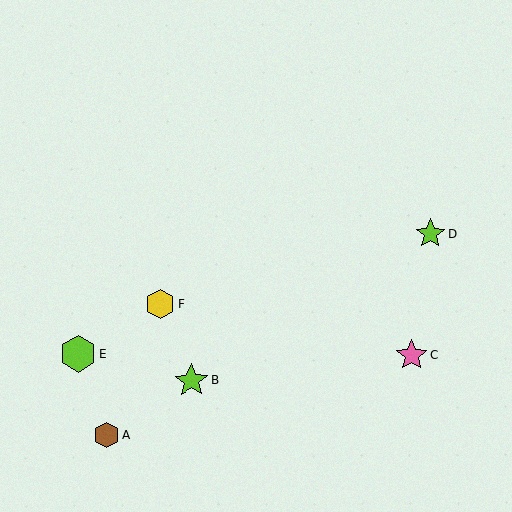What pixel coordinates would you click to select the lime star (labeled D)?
Click at (430, 233) to select the lime star D.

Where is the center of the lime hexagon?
The center of the lime hexagon is at (78, 354).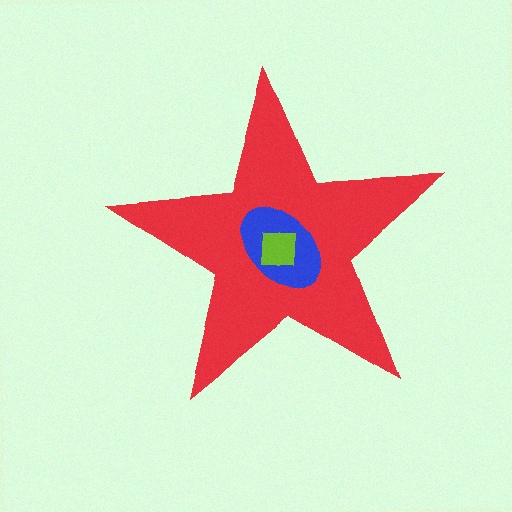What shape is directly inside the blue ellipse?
The lime square.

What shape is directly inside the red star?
The blue ellipse.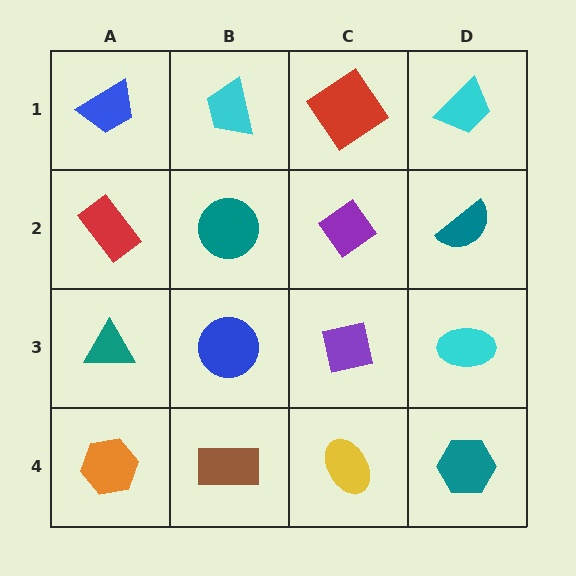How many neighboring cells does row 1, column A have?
2.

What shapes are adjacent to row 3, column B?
A teal circle (row 2, column B), a brown rectangle (row 4, column B), a teal triangle (row 3, column A), a purple square (row 3, column C).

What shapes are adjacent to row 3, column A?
A red rectangle (row 2, column A), an orange hexagon (row 4, column A), a blue circle (row 3, column B).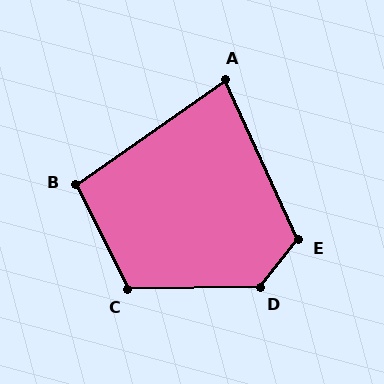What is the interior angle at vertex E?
Approximately 116 degrees (obtuse).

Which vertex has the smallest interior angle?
A, at approximately 80 degrees.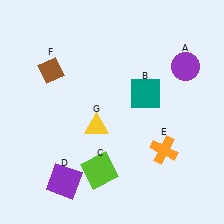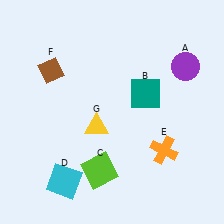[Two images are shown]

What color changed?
The square (D) changed from purple in Image 1 to cyan in Image 2.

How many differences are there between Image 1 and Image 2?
There is 1 difference between the two images.